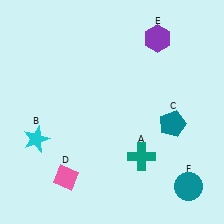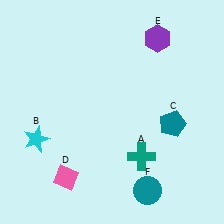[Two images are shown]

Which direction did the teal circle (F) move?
The teal circle (F) moved left.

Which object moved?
The teal circle (F) moved left.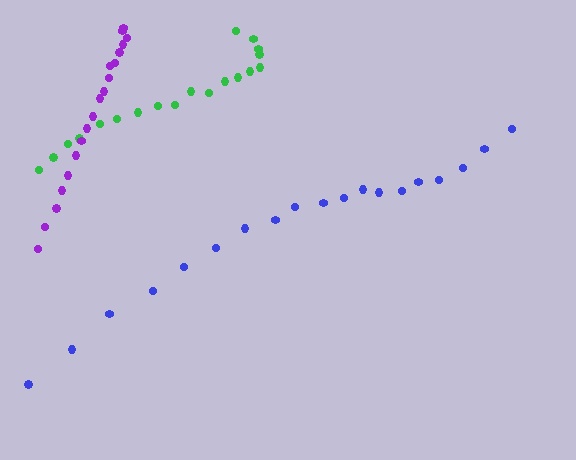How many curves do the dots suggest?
There are 3 distinct paths.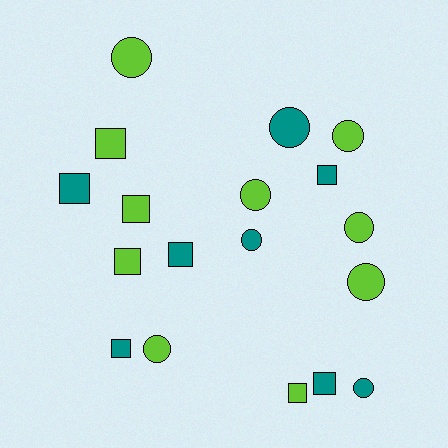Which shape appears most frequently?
Square, with 9 objects.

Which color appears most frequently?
Lime, with 10 objects.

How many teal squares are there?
There are 5 teal squares.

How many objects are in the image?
There are 18 objects.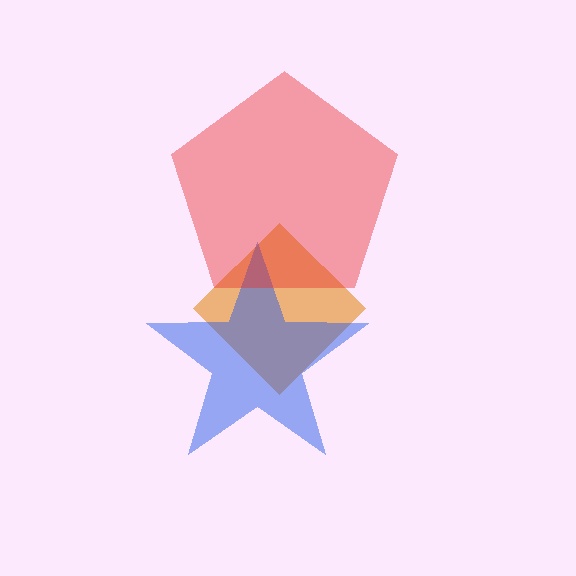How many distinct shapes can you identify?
There are 3 distinct shapes: an orange diamond, a blue star, a red pentagon.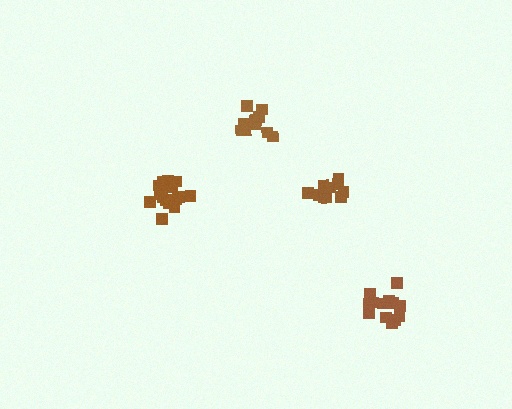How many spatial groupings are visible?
There are 4 spatial groupings.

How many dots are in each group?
Group 1: 11 dots, Group 2: 16 dots, Group 3: 12 dots, Group 4: 13 dots (52 total).